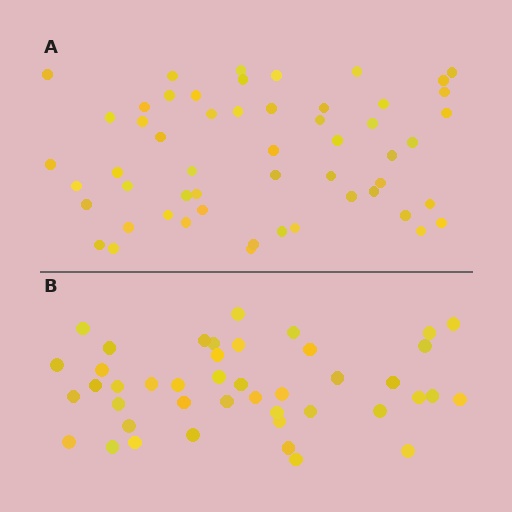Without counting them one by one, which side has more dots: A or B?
Region A (the top region) has more dots.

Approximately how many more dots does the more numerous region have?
Region A has roughly 12 or so more dots than region B.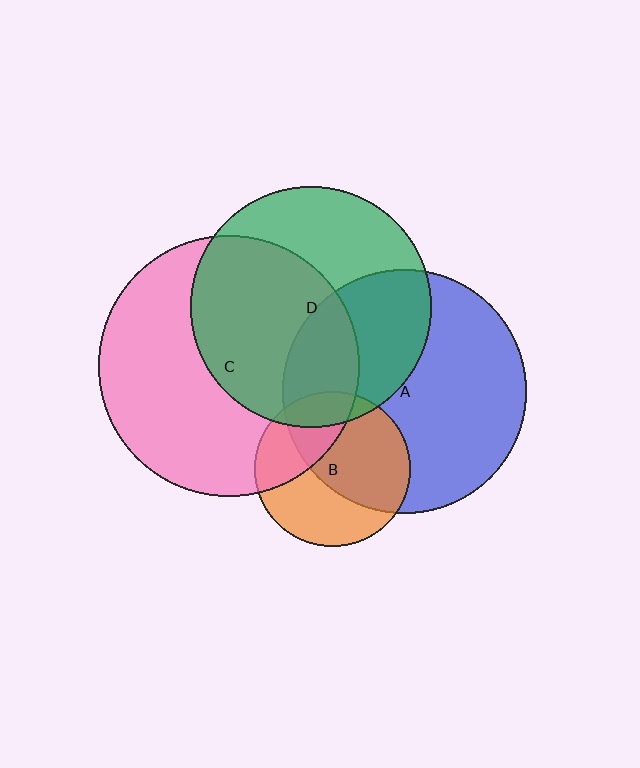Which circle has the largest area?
Circle C (pink).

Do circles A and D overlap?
Yes.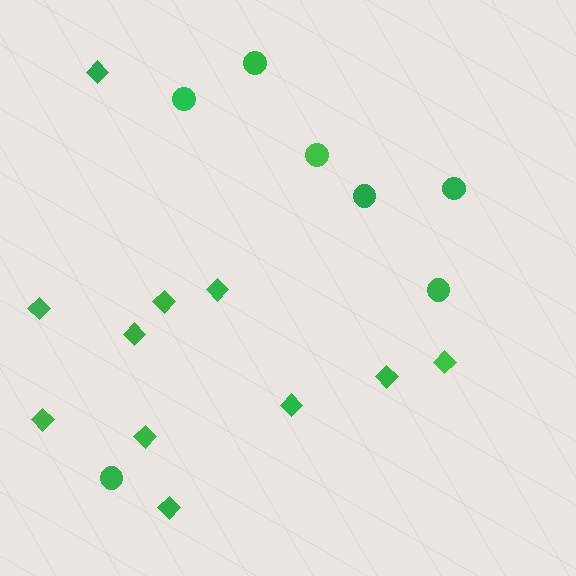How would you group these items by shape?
There are 2 groups: one group of diamonds (11) and one group of circles (7).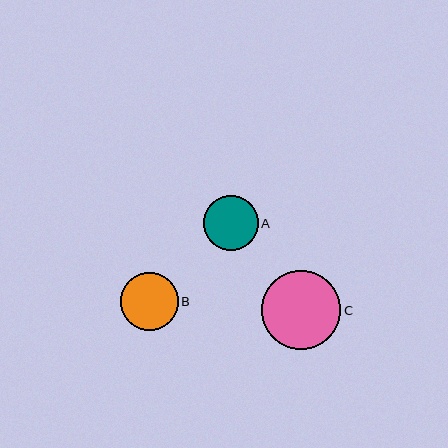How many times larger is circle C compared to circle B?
Circle C is approximately 1.4 times the size of circle B.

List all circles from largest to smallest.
From largest to smallest: C, B, A.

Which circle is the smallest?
Circle A is the smallest with a size of approximately 55 pixels.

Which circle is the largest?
Circle C is the largest with a size of approximately 79 pixels.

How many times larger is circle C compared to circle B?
Circle C is approximately 1.4 times the size of circle B.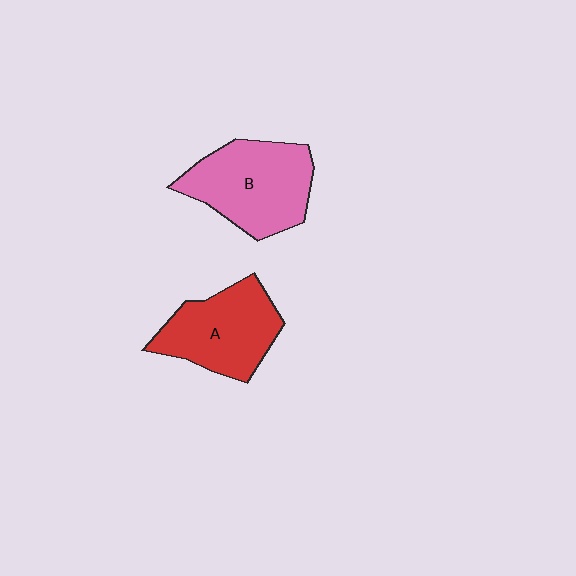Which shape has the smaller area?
Shape A (red).